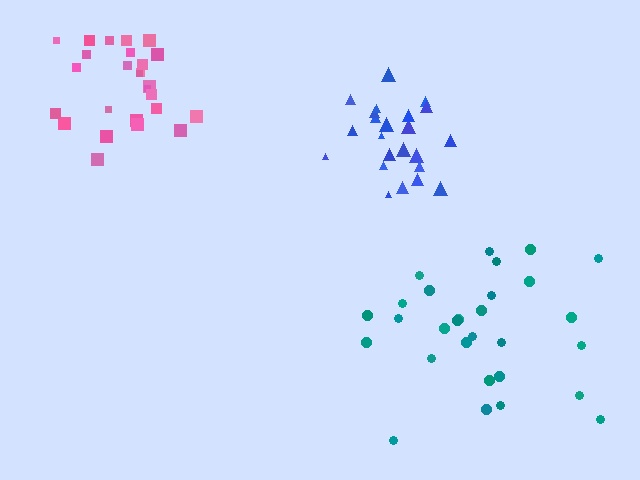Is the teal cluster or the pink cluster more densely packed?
Pink.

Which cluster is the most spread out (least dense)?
Teal.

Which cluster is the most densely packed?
Blue.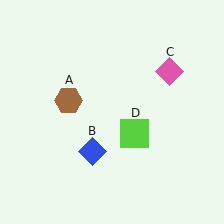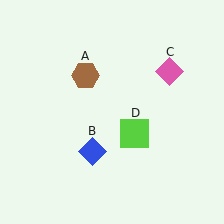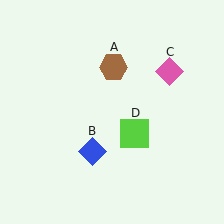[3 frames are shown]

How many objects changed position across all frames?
1 object changed position: brown hexagon (object A).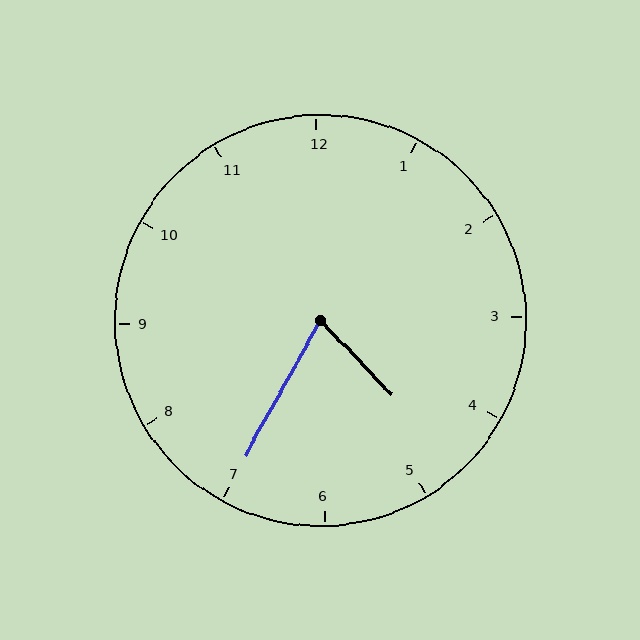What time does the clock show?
4:35.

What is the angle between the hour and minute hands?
Approximately 72 degrees.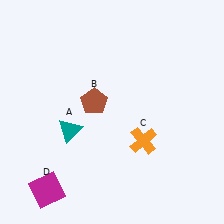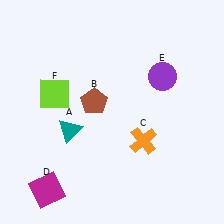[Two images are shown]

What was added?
A purple circle (E), a lime square (F) were added in Image 2.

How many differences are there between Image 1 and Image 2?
There are 2 differences between the two images.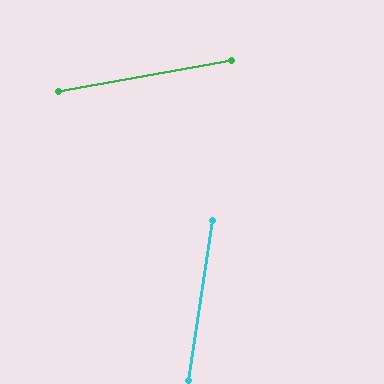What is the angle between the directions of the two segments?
Approximately 71 degrees.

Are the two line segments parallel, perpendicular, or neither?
Neither parallel nor perpendicular — they differ by about 71°.